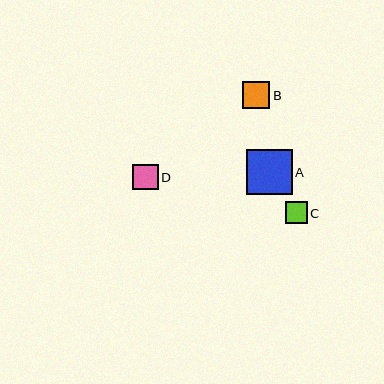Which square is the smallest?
Square C is the smallest with a size of approximately 22 pixels.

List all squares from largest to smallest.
From largest to smallest: A, B, D, C.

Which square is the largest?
Square A is the largest with a size of approximately 46 pixels.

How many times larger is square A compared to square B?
Square A is approximately 1.7 times the size of square B.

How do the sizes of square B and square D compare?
Square B and square D are approximately the same size.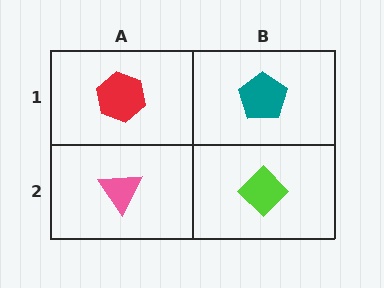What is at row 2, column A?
A pink triangle.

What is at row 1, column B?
A teal pentagon.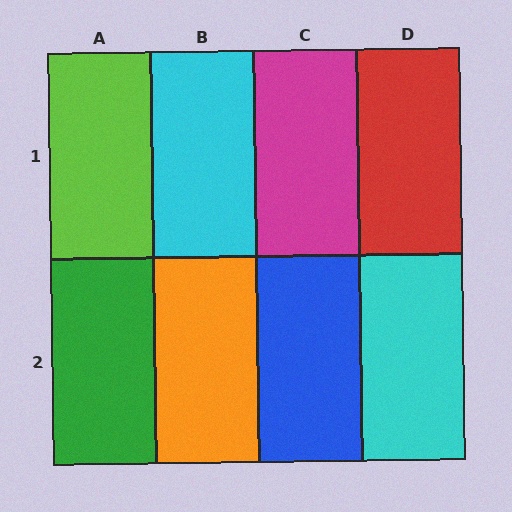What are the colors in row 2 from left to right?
Green, orange, blue, cyan.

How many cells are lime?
1 cell is lime.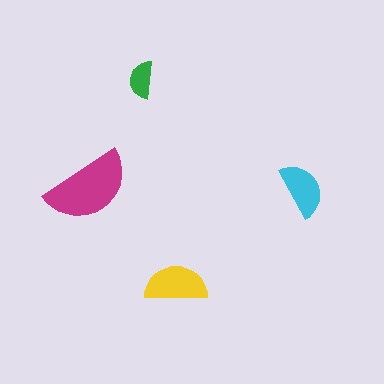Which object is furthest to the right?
The cyan semicircle is rightmost.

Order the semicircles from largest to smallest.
the magenta one, the yellow one, the cyan one, the green one.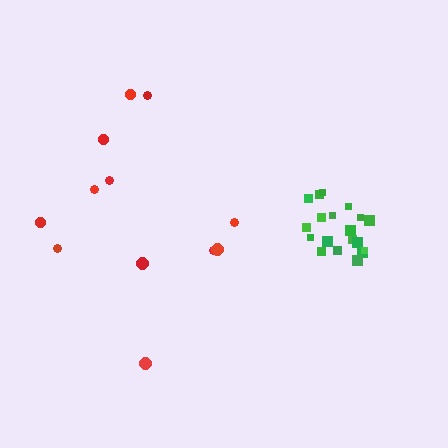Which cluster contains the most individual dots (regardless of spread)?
Green (19).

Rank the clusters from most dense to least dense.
green, red.